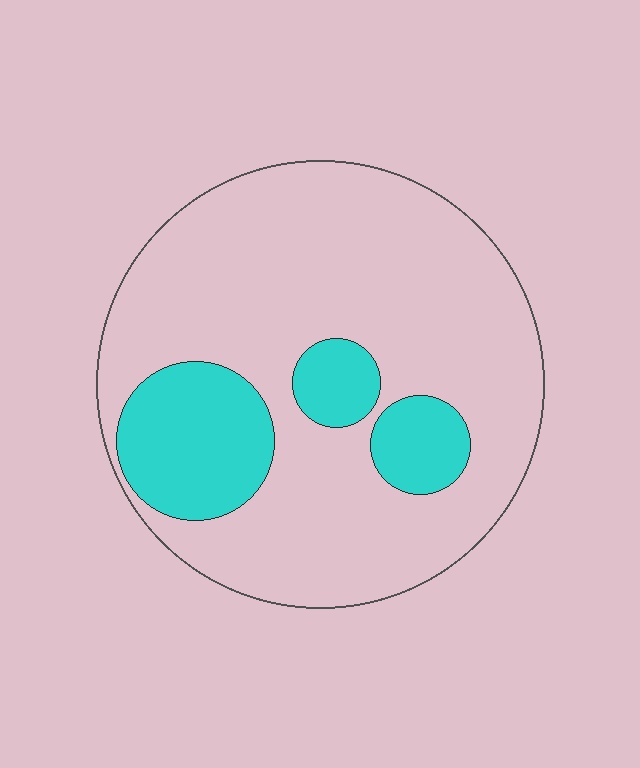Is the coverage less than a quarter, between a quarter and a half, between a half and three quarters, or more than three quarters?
Less than a quarter.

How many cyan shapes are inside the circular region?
3.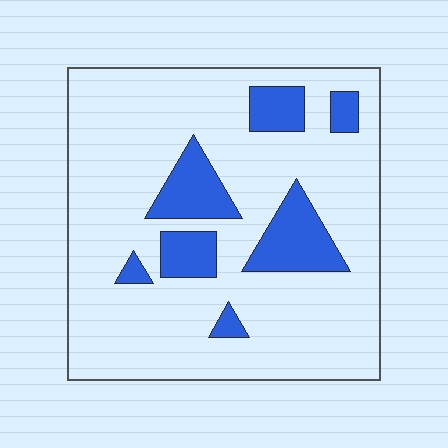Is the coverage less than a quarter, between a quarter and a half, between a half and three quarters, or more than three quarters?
Less than a quarter.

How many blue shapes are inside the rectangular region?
7.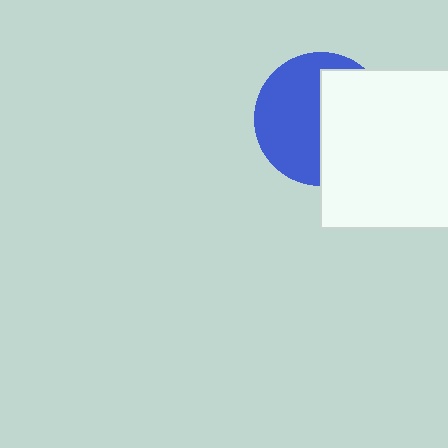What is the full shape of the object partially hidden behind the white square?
The partially hidden object is a blue circle.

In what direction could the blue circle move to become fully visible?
The blue circle could move left. That would shift it out from behind the white square entirely.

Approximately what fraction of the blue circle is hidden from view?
Roughly 47% of the blue circle is hidden behind the white square.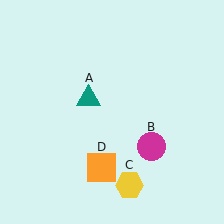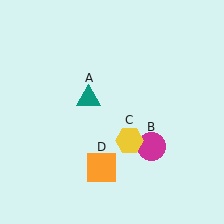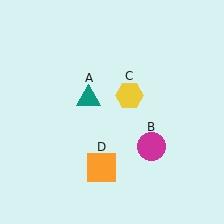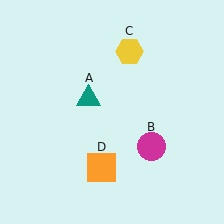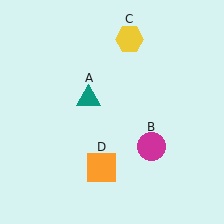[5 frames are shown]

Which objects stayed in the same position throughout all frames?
Teal triangle (object A) and magenta circle (object B) and orange square (object D) remained stationary.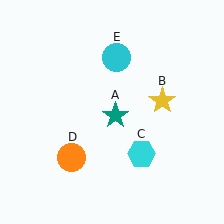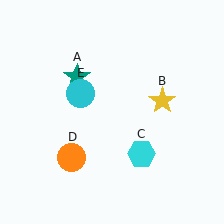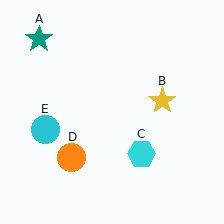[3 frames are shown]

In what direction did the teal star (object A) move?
The teal star (object A) moved up and to the left.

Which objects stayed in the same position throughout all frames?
Yellow star (object B) and cyan hexagon (object C) and orange circle (object D) remained stationary.